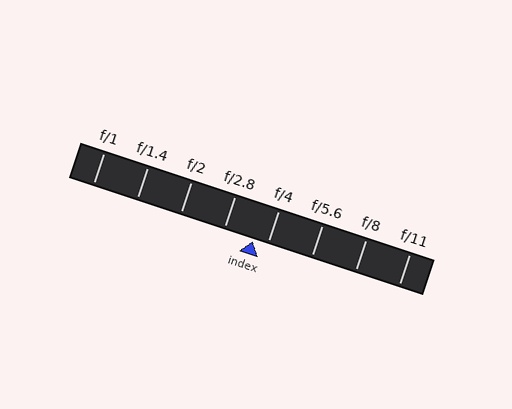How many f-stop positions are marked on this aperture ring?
There are 8 f-stop positions marked.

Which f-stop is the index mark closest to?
The index mark is closest to f/4.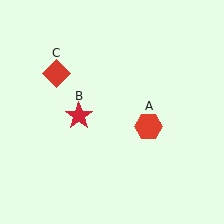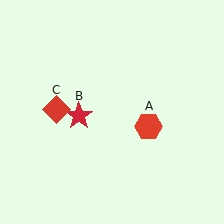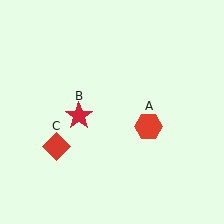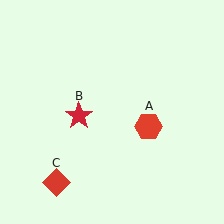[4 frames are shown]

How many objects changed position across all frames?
1 object changed position: red diamond (object C).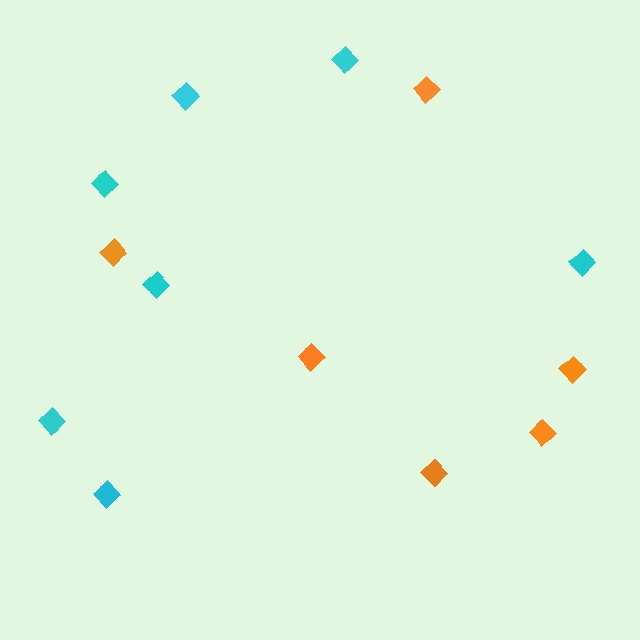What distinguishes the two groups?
There are 2 groups: one group of orange diamonds (6) and one group of cyan diamonds (7).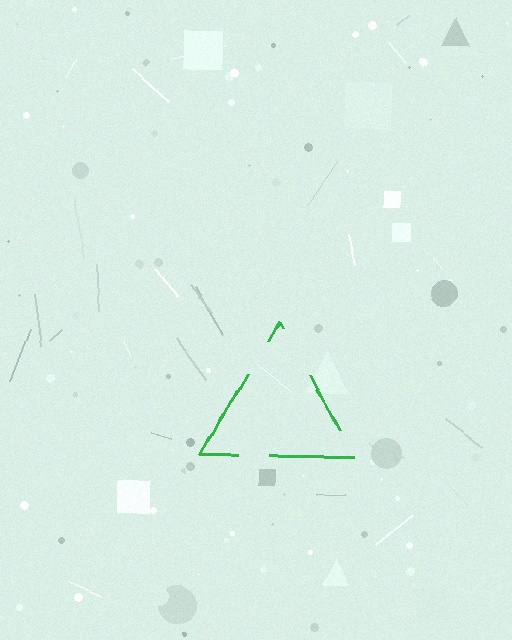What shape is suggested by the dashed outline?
The dashed outline suggests a triangle.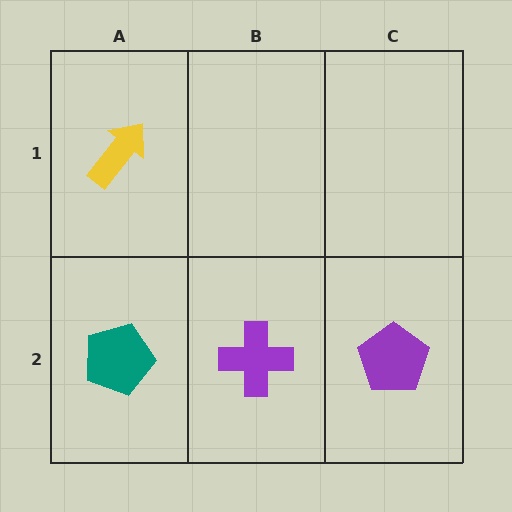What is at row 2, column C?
A purple pentagon.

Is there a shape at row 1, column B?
No, that cell is empty.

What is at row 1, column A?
A yellow arrow.